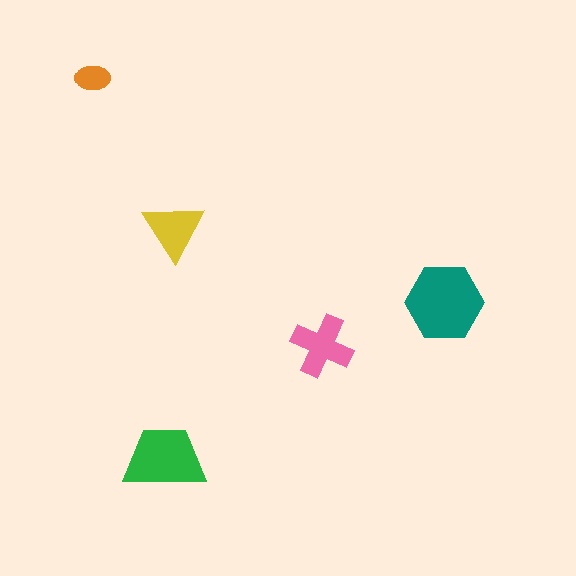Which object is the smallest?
The orange ellipse.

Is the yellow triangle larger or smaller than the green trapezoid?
Smaller.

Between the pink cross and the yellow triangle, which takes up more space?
The pink cross.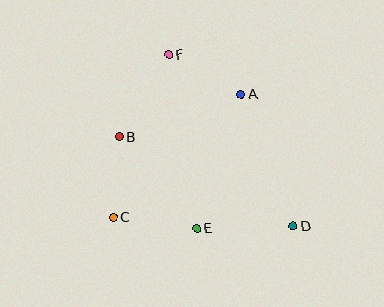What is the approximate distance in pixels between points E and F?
The distance between E and F is approximately 176 pixels.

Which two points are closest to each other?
Points B and C are closest to each other.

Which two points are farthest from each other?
Points D and F are farthest from each other.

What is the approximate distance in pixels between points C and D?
The distance between C and D is approximately 180 pixels.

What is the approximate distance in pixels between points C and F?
The distance between C and F is approximately 172 pixels.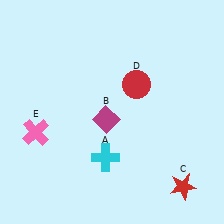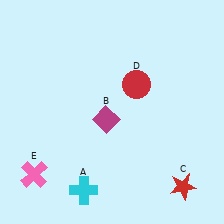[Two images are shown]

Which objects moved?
The objects that moved are: the cyan cross (A), the pink cross (E).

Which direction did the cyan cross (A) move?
The cyan cross (A) moved down.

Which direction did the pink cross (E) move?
The pink cross (E) moved down.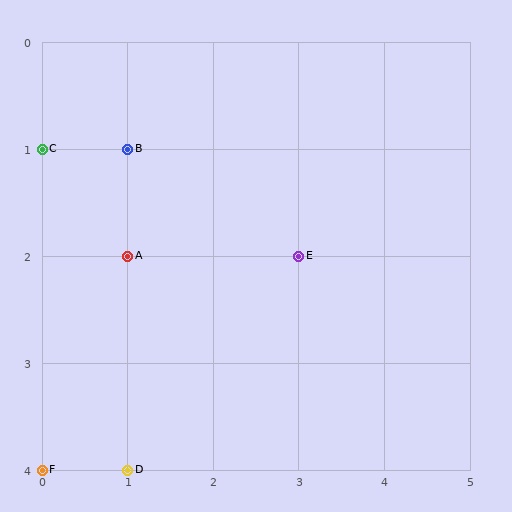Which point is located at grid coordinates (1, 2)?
Point A is at (1, 2).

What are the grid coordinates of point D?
Point D is at grid coordinates (1, 4).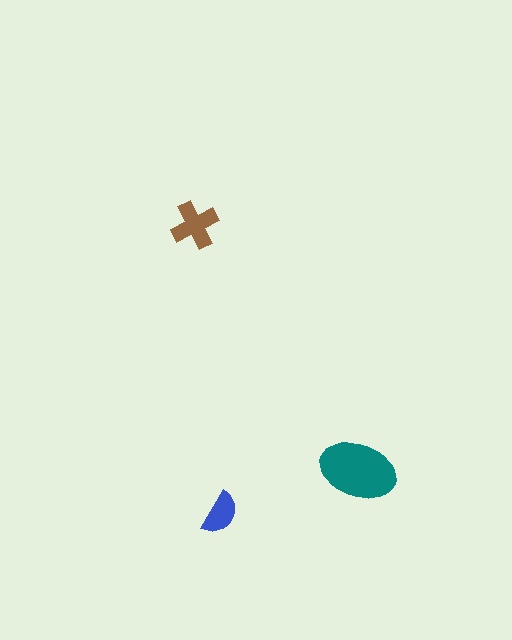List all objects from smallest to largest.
The blue semicircle, the brown cross, the teal ellipse.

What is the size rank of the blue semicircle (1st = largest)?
3rd.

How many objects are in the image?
There are 3 objects in the image.